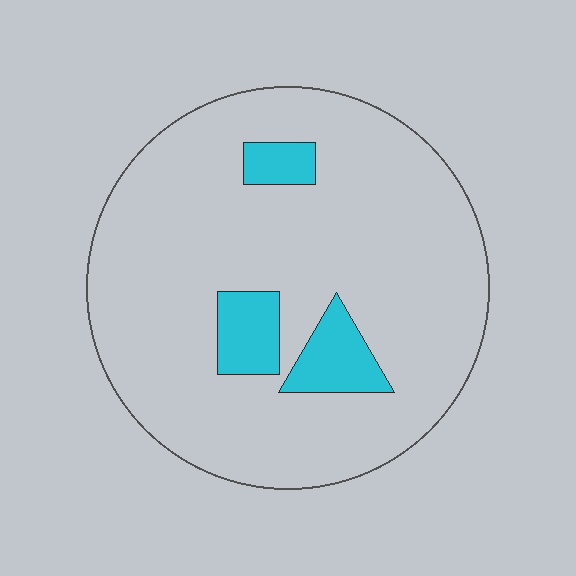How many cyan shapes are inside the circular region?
3.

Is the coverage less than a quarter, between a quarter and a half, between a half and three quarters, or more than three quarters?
Less than a quarter.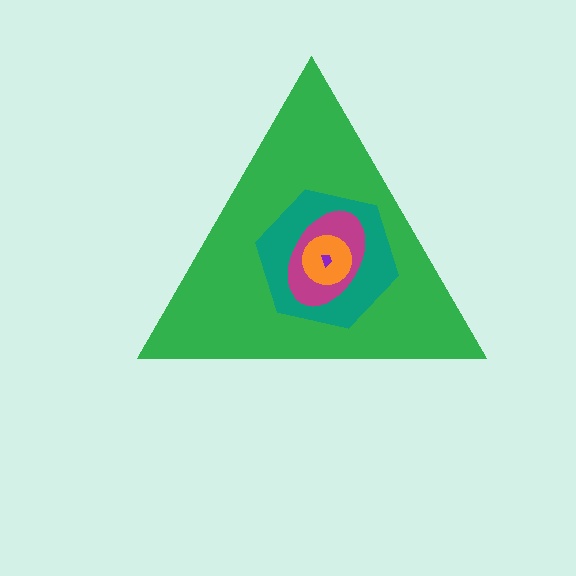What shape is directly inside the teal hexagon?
The magenta ellipse.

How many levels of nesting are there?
5.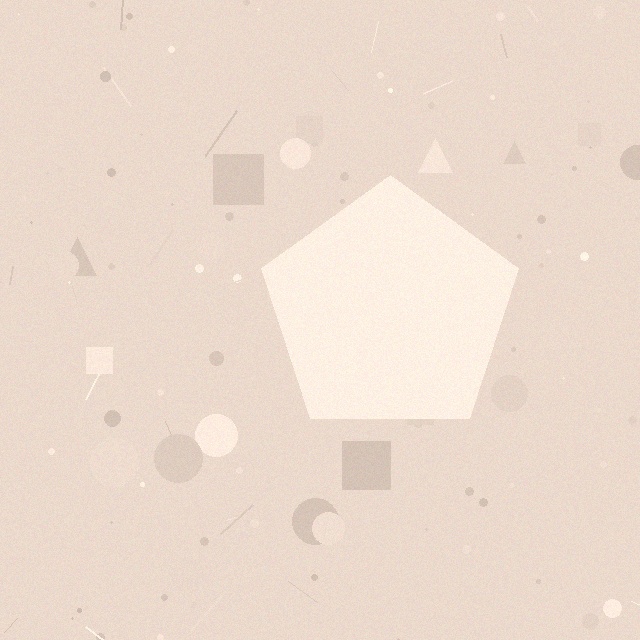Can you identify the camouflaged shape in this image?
The camouflaged shape is a pentagon.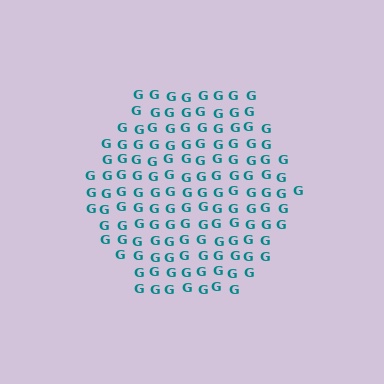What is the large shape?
The large shape is a hexagon.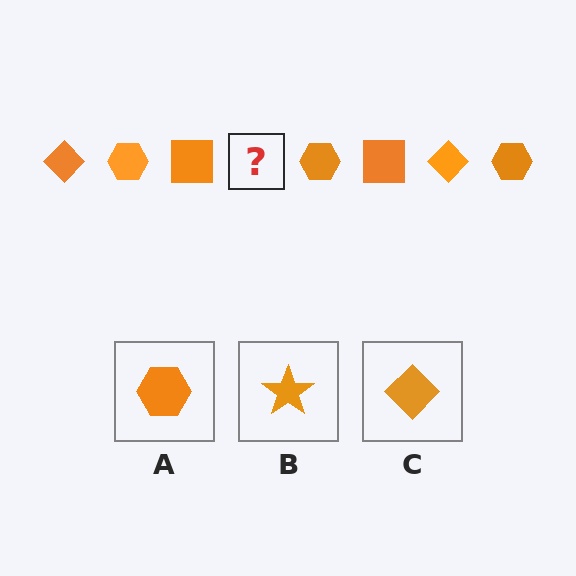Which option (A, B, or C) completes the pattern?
C.